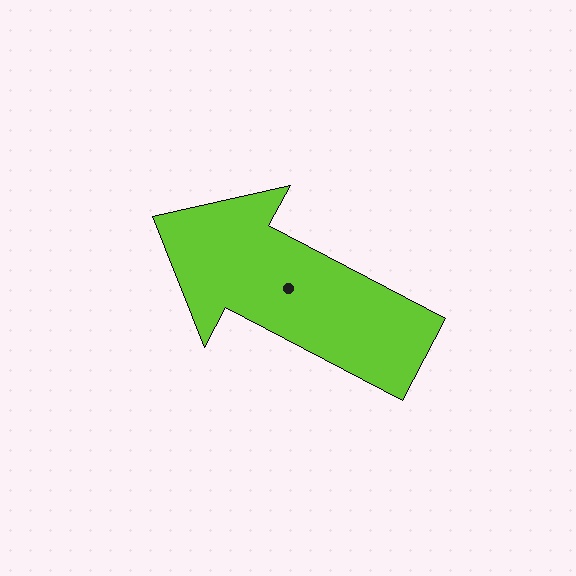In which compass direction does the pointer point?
Northwest.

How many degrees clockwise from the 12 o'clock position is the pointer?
Approximately 298 degrees.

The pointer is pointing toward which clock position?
Roughly 10 o'clock.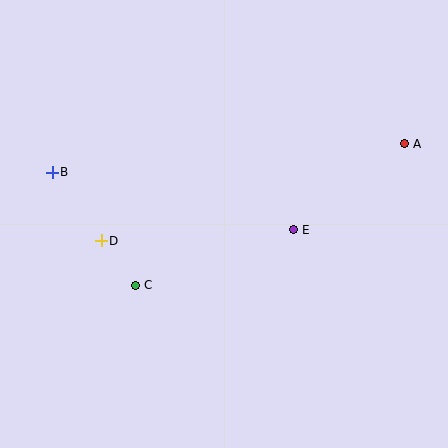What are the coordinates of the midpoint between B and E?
The midpoint between B and E is at (173, 201).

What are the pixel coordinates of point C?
Point C is at (136, 285).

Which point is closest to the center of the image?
Point E at (294, 230) is closest to the center.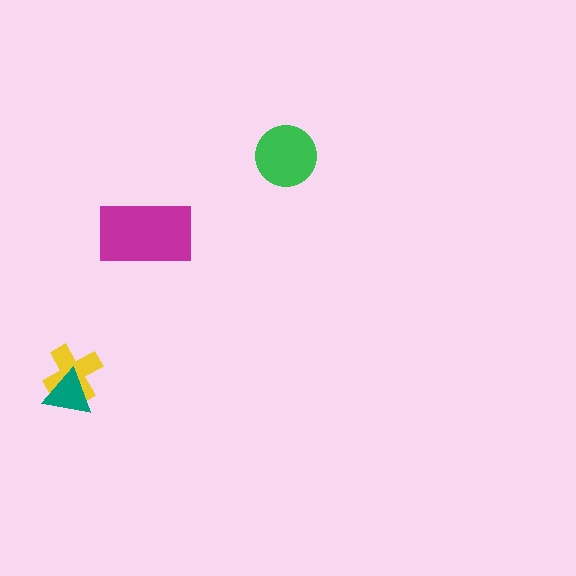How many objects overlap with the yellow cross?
1 object overlaps with the yellow cross.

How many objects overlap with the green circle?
0 objects overlap with the green circle.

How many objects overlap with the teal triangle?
1 object overlaps with the teal triangle.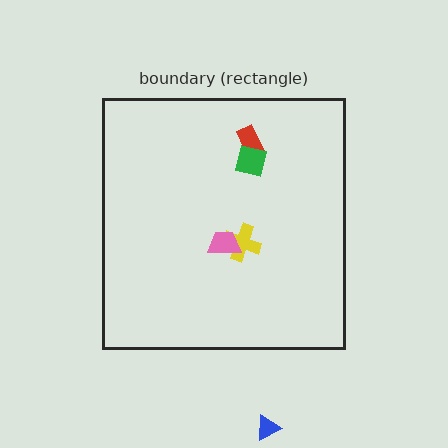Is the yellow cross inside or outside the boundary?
Inside.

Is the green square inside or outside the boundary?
Inside.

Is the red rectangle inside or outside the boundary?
Inside.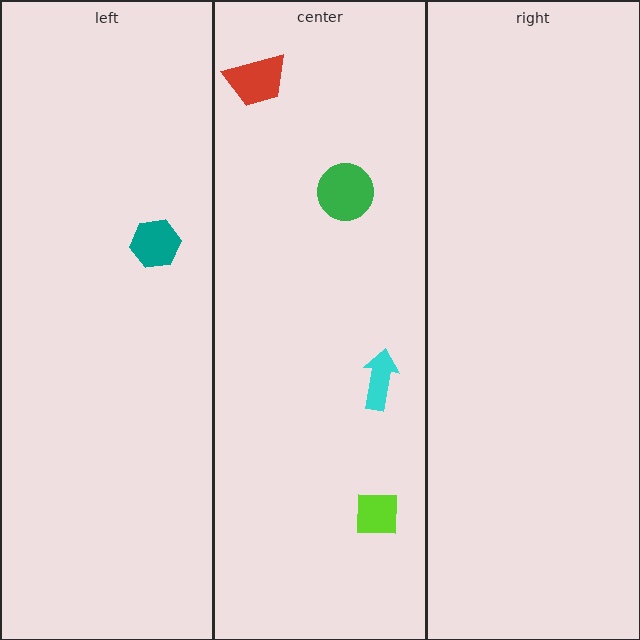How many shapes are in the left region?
1.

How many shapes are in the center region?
4.